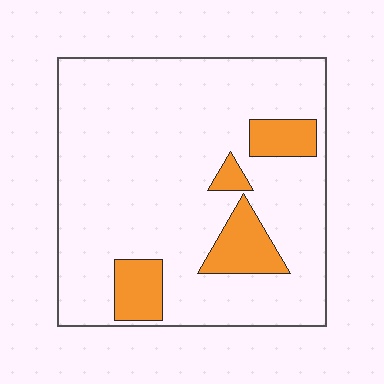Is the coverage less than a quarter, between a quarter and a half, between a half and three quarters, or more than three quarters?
Less than a quarter.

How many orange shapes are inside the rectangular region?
4.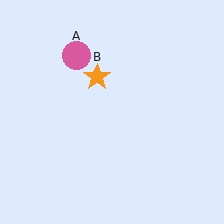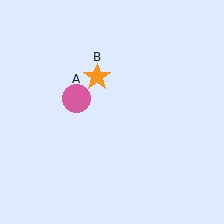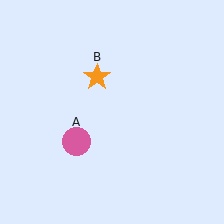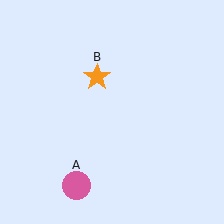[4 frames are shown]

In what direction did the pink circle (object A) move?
The pink circle (object A) moved down.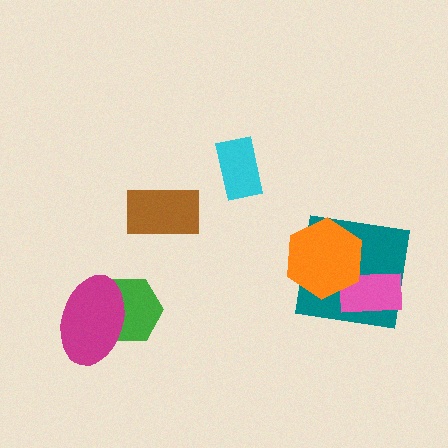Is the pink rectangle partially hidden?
Yes, it is partially covered by another shape.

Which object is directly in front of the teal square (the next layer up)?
The pink rectangle is directly in front of the teal square.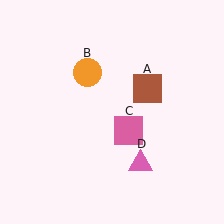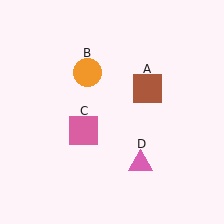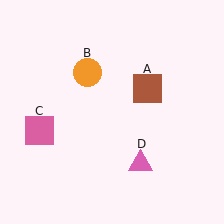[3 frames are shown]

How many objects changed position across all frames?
1 object changed position: pink square (object C).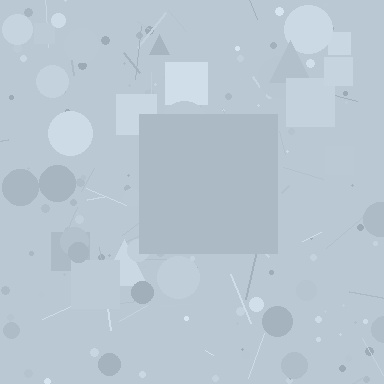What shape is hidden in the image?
A square is hidden in the image.